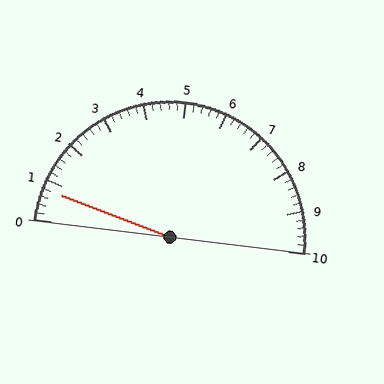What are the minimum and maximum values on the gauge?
The gauge ranges from 0 to 10.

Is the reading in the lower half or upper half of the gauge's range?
The reading is in the lower half of the range (0 to 10).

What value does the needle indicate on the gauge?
The needle indicates approximately 0.8.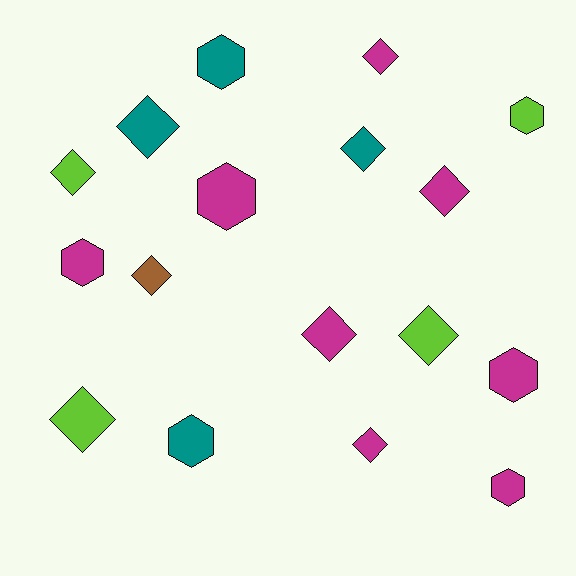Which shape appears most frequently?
Diamond, with 10 objects.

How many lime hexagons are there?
There is 1 lime hexagon.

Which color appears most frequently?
Magenta, with 8 objects.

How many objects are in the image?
There are 17 objects.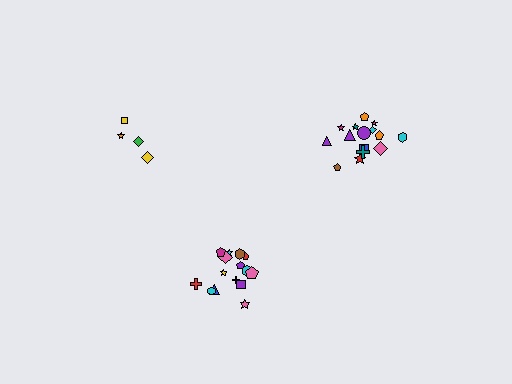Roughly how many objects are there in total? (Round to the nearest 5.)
Roughly 35 objects in total.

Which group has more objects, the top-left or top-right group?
The top-right group.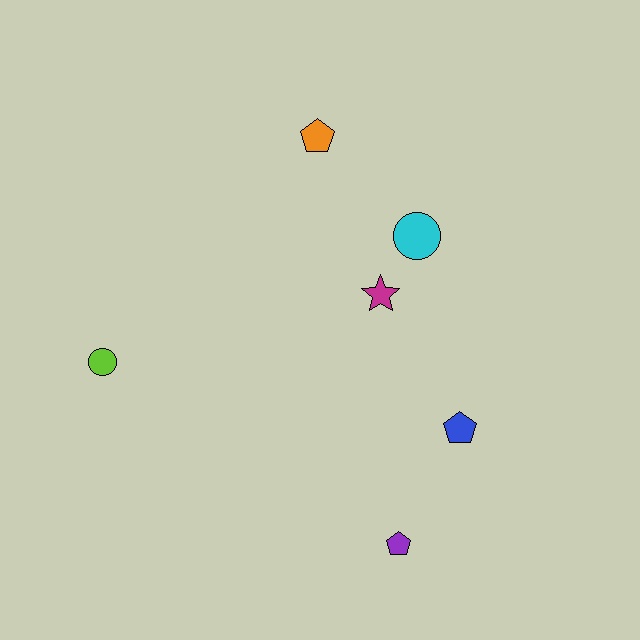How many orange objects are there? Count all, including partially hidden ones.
There is 1 orange object.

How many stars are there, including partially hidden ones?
There is 1 star.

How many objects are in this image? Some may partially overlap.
There are 6 objects.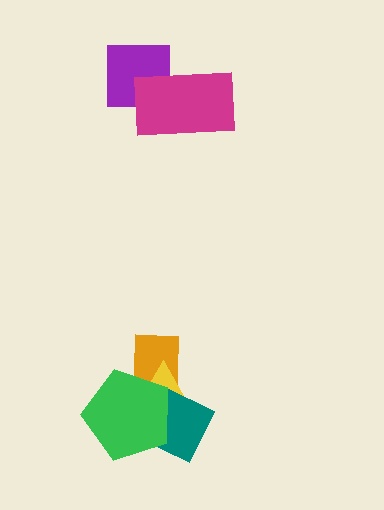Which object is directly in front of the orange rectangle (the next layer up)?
The yellow triangle is directly in front of the orange rectangle.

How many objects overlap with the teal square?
3 objects overlap with the teal square.